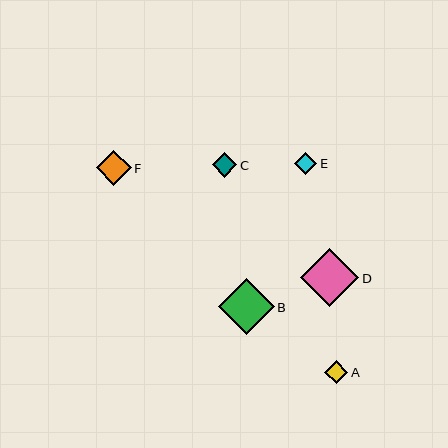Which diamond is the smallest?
Diamond E is the smallest with a size of approximately 22 pixels.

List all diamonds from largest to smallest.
From largest to smallest: D, B, F, C, A, E.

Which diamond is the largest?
Diamond D is the largest with a size of approximately 58 pixels.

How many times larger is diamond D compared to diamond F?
Diamond D is approximately 1.7 times the size of diamond F.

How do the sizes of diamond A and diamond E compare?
Diamond A and diamond E are approximately the same size.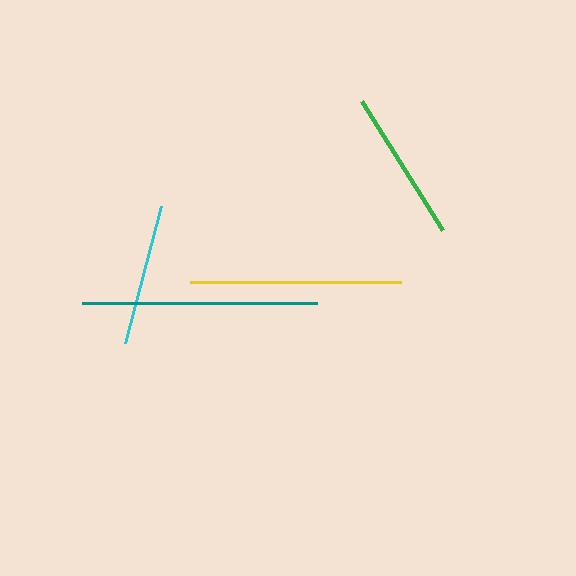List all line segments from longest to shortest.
From longest to shortest: teal, yellow, green, cyan.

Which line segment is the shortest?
The cyan line is the shortest at approximately 141 pixels.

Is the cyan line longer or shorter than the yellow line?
The yellow line is longer than the cyan line.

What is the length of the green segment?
The green segment is approximately 152 pixels long.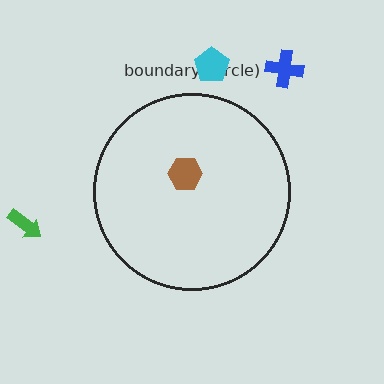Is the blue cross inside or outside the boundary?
Outside.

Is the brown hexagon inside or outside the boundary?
Inside.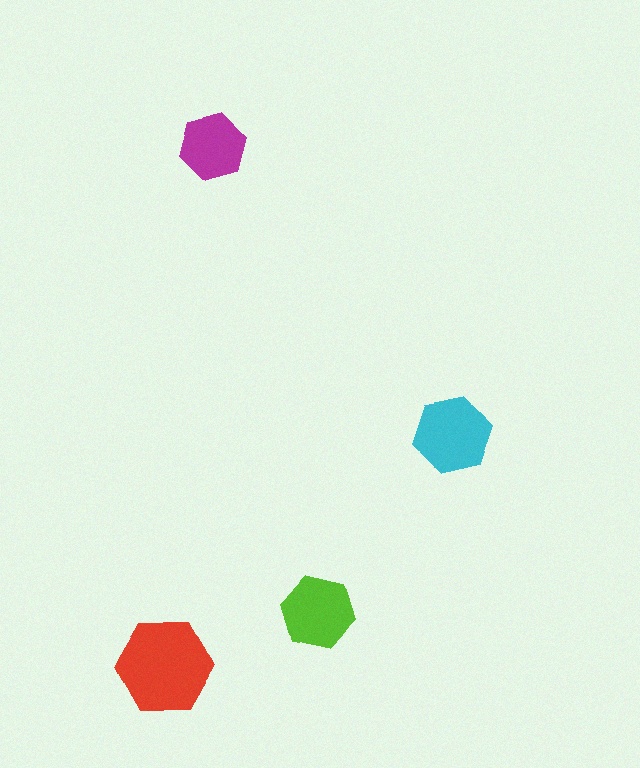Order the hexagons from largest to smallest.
the red one, the cyan one, the lime one, the magenta one.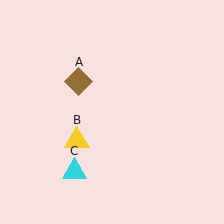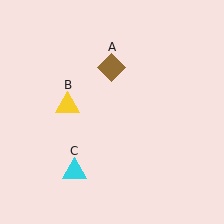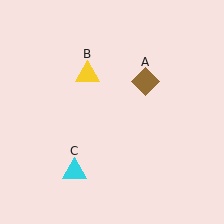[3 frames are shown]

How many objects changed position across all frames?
2 objects changed position: brown diamond (object A), yellow triangle (object B).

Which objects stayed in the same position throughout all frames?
Cyan triangle (object C) remained stationary.